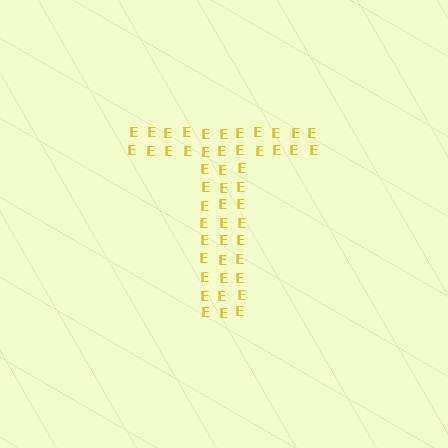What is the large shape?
The large shape is the letter T.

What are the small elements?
The small elements are letter E's.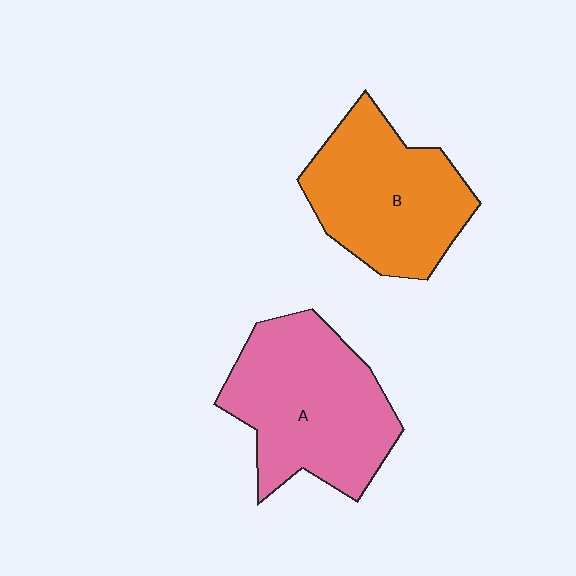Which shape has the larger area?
Shape A (pink).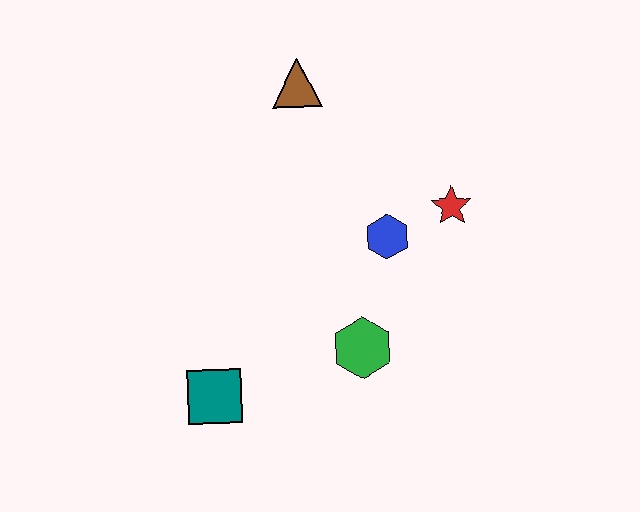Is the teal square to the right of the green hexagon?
No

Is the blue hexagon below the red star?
Yes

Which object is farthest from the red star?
The teal square is farthest from the red star.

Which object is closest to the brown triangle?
The blue hexagon is closest to the brown triangle.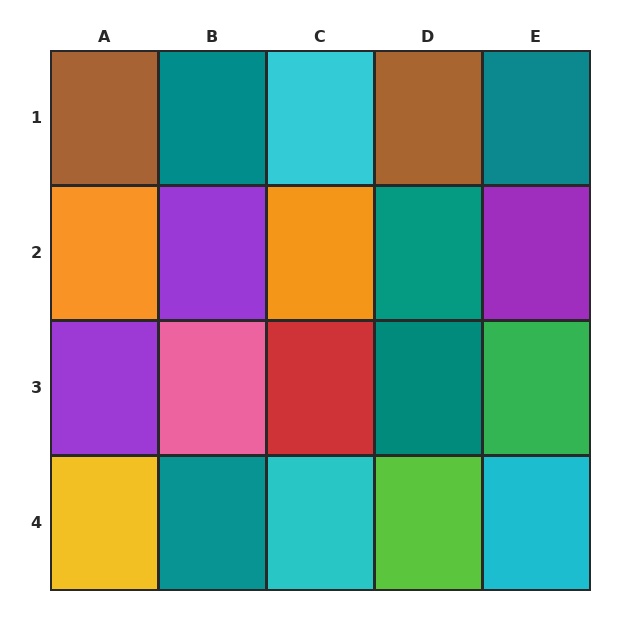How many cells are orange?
2 cells are orange.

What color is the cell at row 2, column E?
Purple.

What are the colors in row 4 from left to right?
Yellow, teal, cyan, lime, cyan.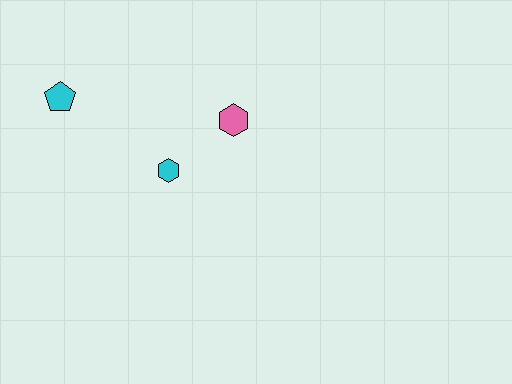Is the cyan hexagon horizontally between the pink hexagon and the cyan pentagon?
Yes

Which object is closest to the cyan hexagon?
The pink hexagon is closest to the cyan hexagon.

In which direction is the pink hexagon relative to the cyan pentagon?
The pink hexagon is to the right of the cyan pentagon.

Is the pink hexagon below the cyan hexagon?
No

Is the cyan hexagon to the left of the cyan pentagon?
No